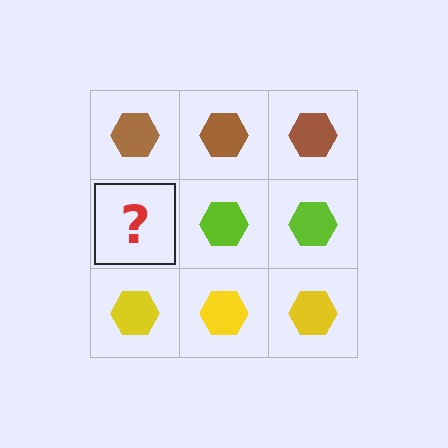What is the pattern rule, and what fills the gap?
The rule is that each row has a consistent color. The gap should be filled with a lime hexagon.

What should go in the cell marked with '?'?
The missing cell should contain a lime hexagon.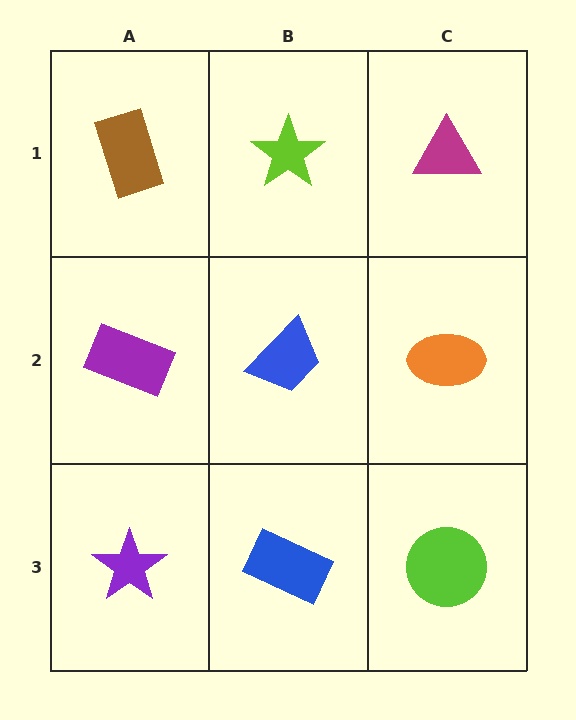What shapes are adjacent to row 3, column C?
An orange ellipse (row 2, column C), a blue rectangle (row 3, column B).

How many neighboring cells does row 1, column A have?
2.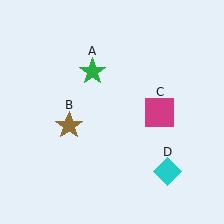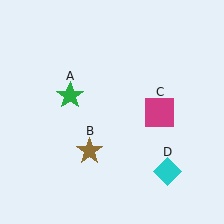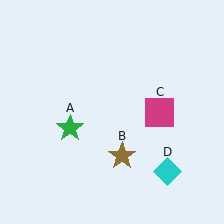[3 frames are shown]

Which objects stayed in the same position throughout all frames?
Magenta square (object C) and cyan diamond (object D) remained stationary.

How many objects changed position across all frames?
2 objects changed position: green star (object A), brown star (object B).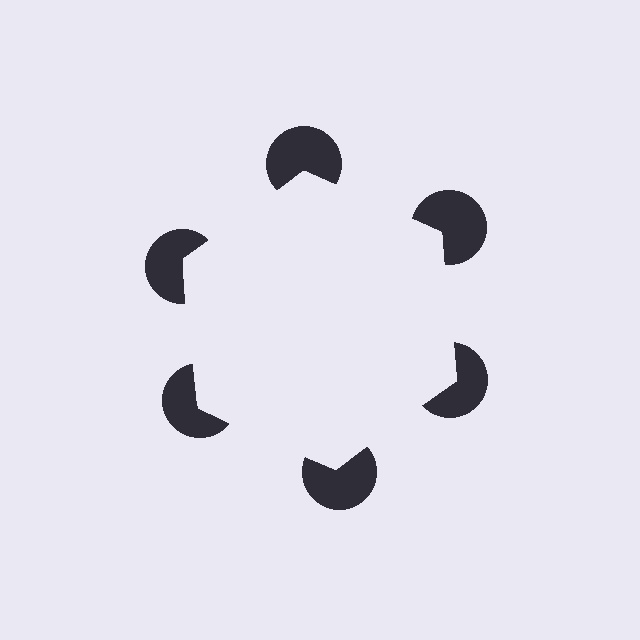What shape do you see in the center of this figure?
An illusory hexagon — its edges are inferred from the aligned wedge cuts in the pac-man discs, not physically drawn.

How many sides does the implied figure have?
6 sides.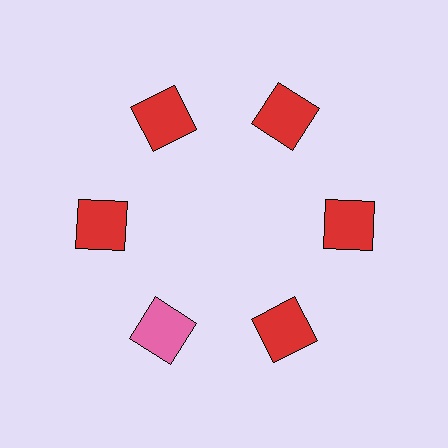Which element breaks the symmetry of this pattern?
The pink square at roughly the 7 o'clock position breaks the symmetry. All other shapes are red squares.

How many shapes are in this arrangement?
There are 6 shapes arranged in a ring pattern.